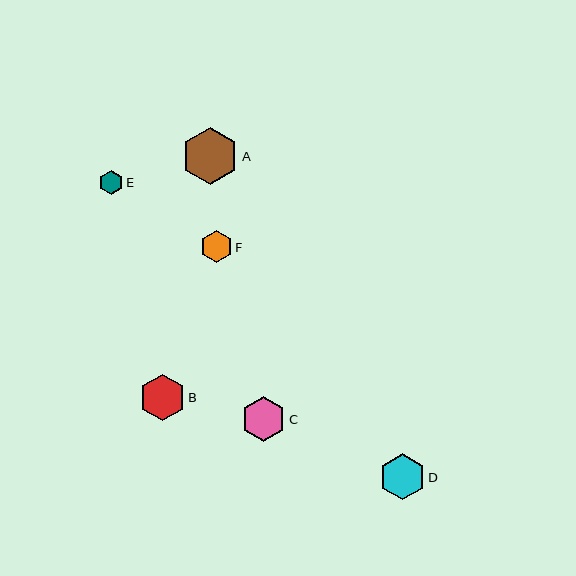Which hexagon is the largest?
Hexagon A is the largest with a size of approximately 57 pixels.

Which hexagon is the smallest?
Hexagon E is the smallest with a size of approximately 24 pixels.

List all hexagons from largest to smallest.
From largest to smallest: A, B, D, C, F, E.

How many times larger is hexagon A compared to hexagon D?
Hexagon A is approximately 1.2 times the size of hexagon D.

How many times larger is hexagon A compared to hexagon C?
Hexagon A is approximately 1.3 times the size of hexagon C.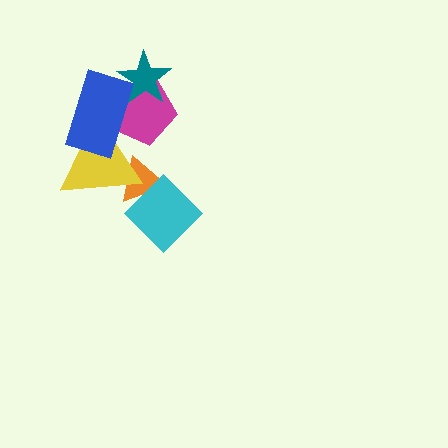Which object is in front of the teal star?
The blue rectangle is in front of the teal star.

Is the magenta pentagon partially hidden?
Yes, it is partially covered by another shape.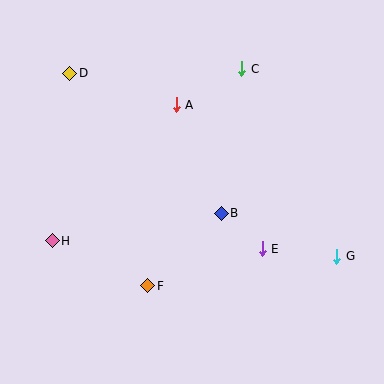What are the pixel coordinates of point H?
Point H is at (52, 241).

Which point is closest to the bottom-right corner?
Point G is closest to the bottom-right corner.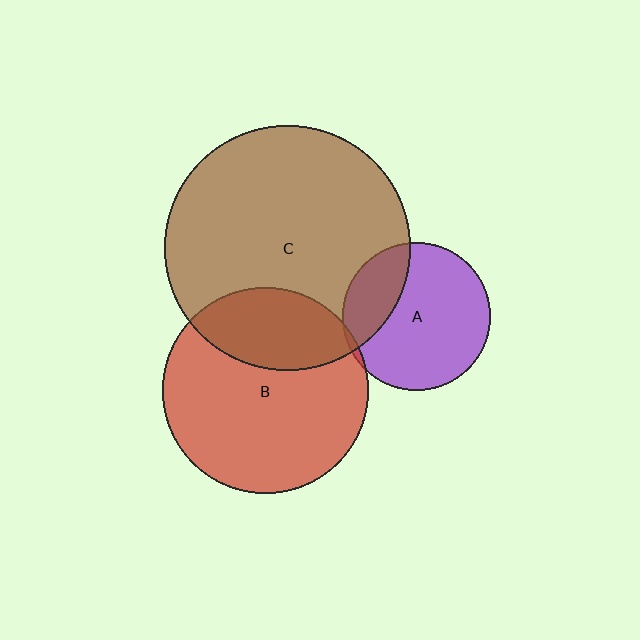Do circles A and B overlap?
Yes.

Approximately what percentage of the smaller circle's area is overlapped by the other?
Approximately 5%.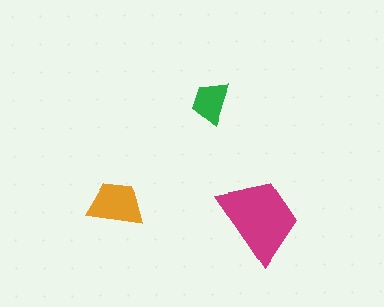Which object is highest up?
The green trapezoid is topmost.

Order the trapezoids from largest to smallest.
the magenta one, the orange one, the green one.